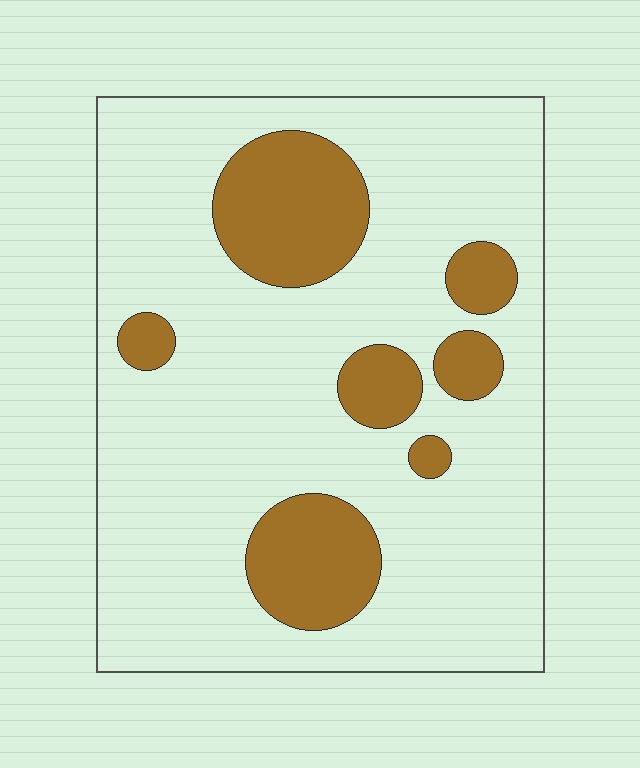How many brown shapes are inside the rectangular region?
7.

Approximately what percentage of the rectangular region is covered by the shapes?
Approximately 20%.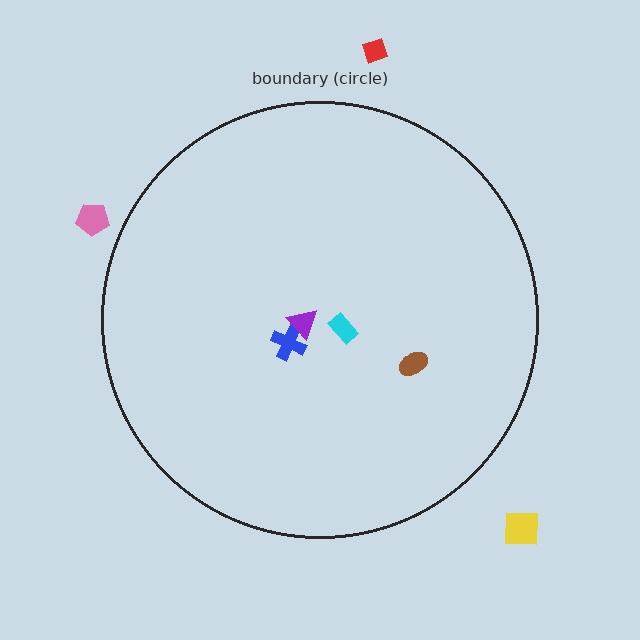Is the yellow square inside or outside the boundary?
Outside.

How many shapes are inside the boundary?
4 inside, 3 outside.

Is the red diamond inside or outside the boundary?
Outside.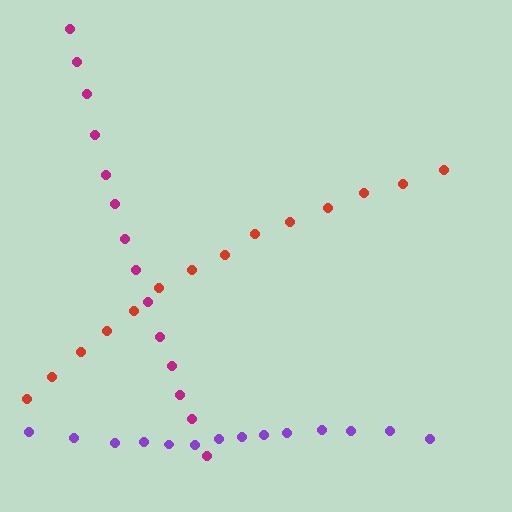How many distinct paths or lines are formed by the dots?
There are 3 distinct paths.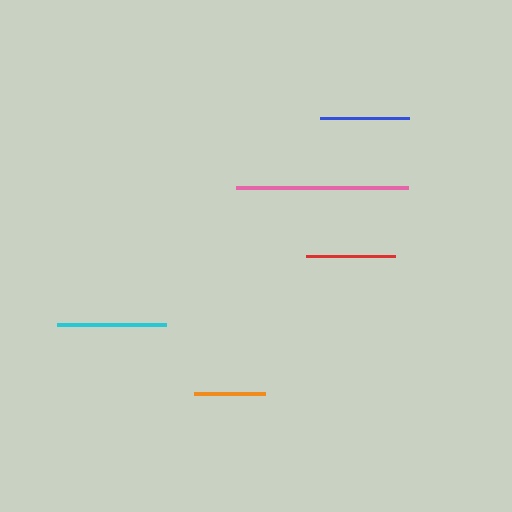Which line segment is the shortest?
The orange line is the shortest at approximately 71 pixels.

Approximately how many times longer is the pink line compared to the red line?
The pink line is approximately 1.9 times the length of the red line.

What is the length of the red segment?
The red segment is approximately 89 pixels long.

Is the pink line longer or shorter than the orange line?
The pink line is longer than the orange line.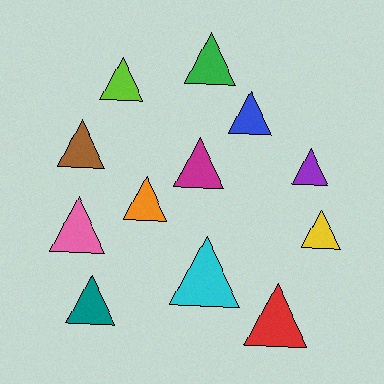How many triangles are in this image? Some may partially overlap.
There are 12 triangles.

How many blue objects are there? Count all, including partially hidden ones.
There is 1 blue object.